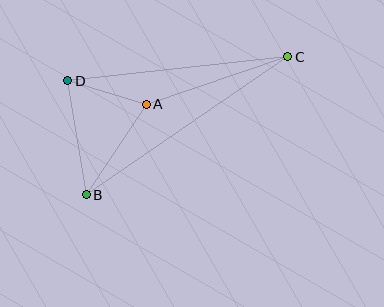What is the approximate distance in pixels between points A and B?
The distance between A and B is approximately 109 pixels.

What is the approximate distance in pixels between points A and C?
The distance between A and C is approximately 149 pixels.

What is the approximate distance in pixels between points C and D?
The distance between C and D is approximately 222 pixels.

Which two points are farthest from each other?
Points B and C are farthest from each other.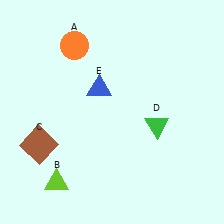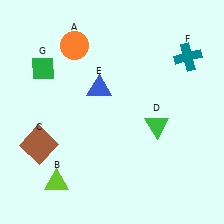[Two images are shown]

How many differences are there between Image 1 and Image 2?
There are 2 differences between the two images.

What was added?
A teal cross (F), a green diamond (G) were added in Image 2.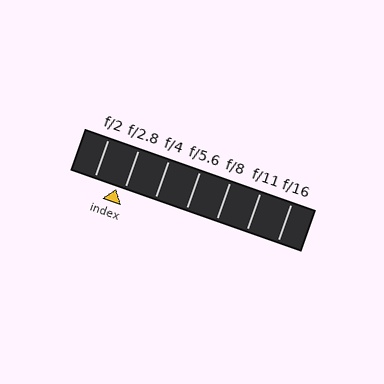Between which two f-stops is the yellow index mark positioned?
The index mark is between f/2 and f/2.8.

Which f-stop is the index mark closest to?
The index mark is closest to f/2.8.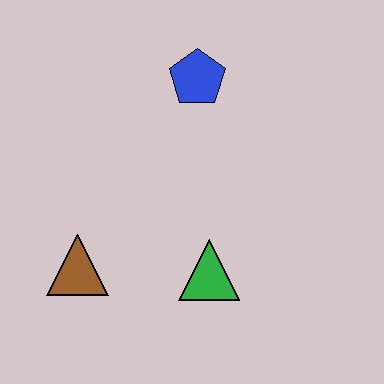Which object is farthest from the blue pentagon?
The brown triangle is farthest from the blue pentagon.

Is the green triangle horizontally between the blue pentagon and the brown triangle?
No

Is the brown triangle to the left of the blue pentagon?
Yes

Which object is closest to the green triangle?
The brown triangle is closest to the green triangle.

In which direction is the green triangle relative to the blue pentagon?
The green triangle is below the blue pentagon.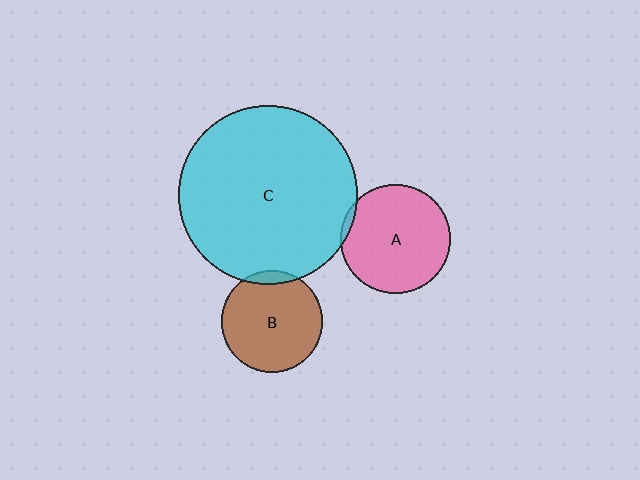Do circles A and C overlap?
Yes.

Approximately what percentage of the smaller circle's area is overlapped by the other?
Approximately 5%.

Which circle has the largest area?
Circle C (cyan).